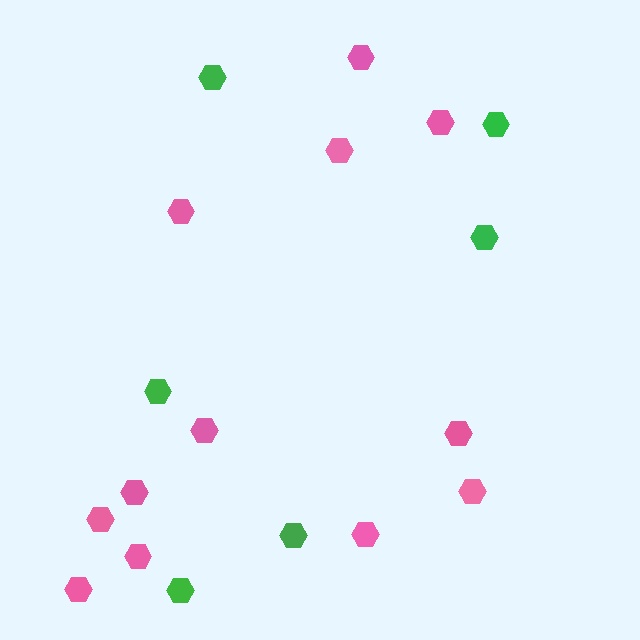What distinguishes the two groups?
There are 2 groups: one group of pink hexagons (12) and one group of green hexagons (6).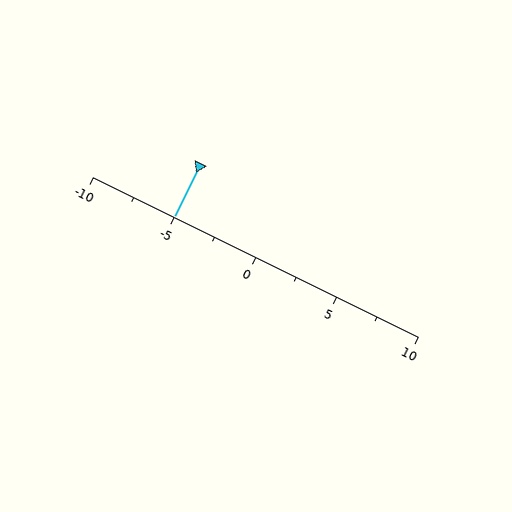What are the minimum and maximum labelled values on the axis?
The axis runs from -10 to 10.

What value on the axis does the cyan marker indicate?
The marker indicates approximately -5.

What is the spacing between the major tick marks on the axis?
The major ticks are spaced 5 apart.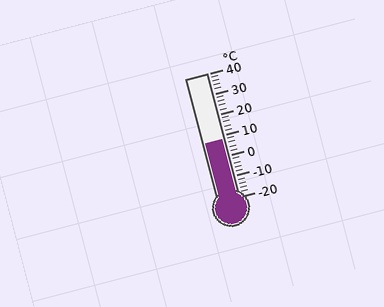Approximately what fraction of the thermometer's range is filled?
The thermometer is filled to approximately 45% of its range.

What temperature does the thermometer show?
The thermometer shows approximately 8°C.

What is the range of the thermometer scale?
The thermometer scale ranges from -20°C to 40°C.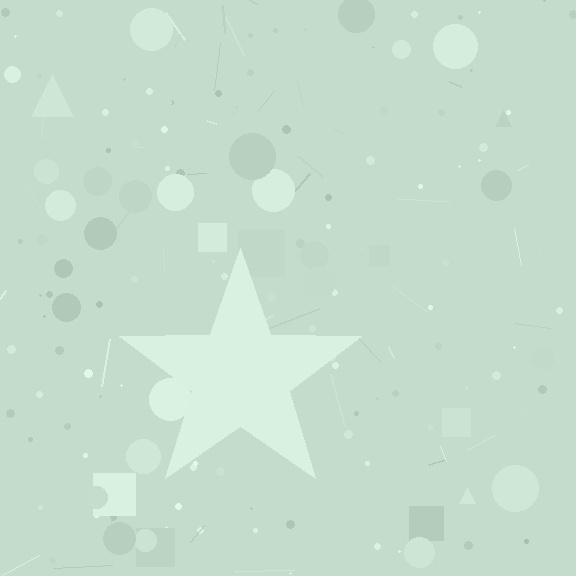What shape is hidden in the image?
A star is hidden in the image.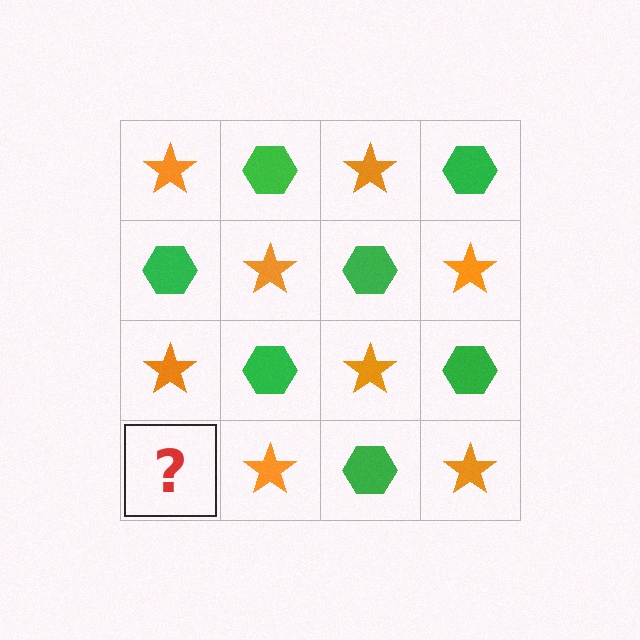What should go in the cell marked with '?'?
The missing cell should contain a green hexagon.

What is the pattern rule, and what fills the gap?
The rule is that it alternates orange star and green hexagon in a checkerboard pattern. The gap should be filled with a green hexagon.